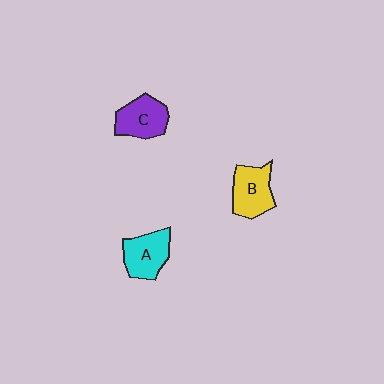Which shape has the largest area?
Shape B (yellow).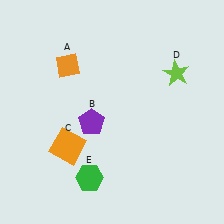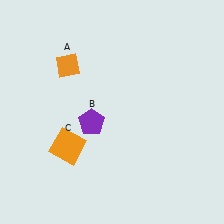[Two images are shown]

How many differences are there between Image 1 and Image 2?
There are 2 differences between the two images.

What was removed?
The green hexagon (E), the lime star (D) were removed in Image 2.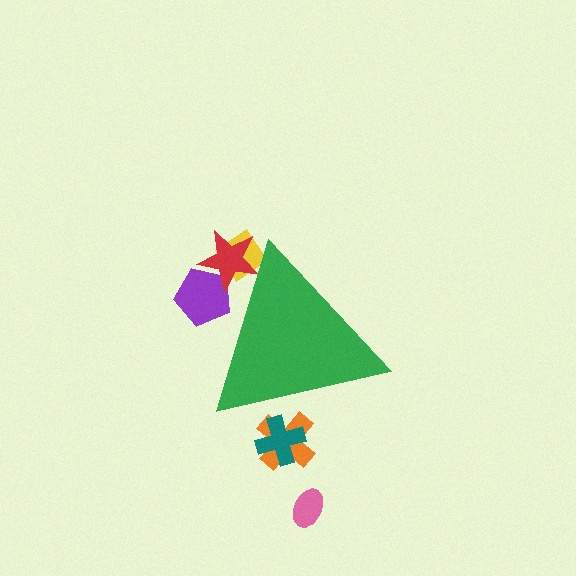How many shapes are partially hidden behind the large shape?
5 shapes are partially hidden.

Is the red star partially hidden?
Yes, the red star is partially hidden behind the green triangle.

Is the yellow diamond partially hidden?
Yes, the yellow diamond is partially hidden behind the green triangle.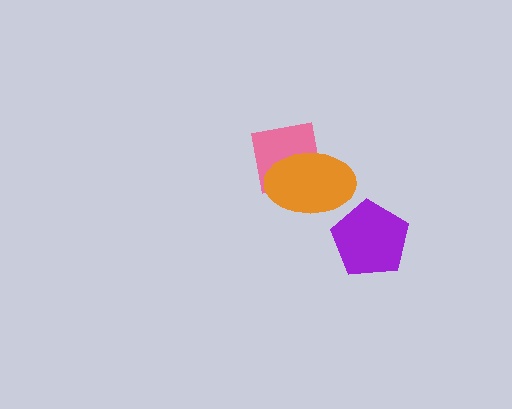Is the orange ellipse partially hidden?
No, no other shape covers it.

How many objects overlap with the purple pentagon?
0 objects overlap with the purple pentagon.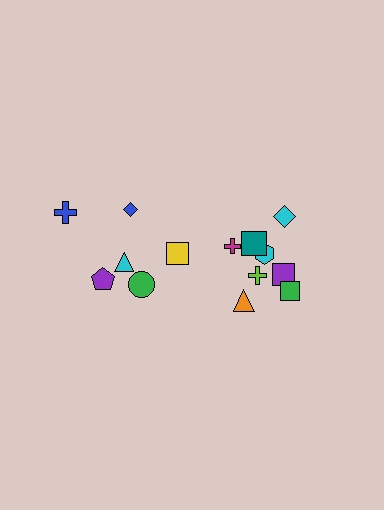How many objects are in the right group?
There are 8 objects.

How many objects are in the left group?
There are 6 objects.